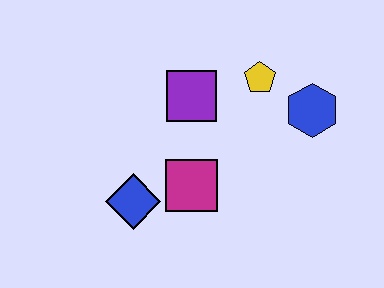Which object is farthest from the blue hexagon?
The blue diamond is farthest from the blue hexagon.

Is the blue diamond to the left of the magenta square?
Yes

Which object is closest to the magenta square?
The blue diamond is closest to the magenta square.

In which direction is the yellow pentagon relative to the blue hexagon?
The yellow pentagon is to the left of the blue hexagon.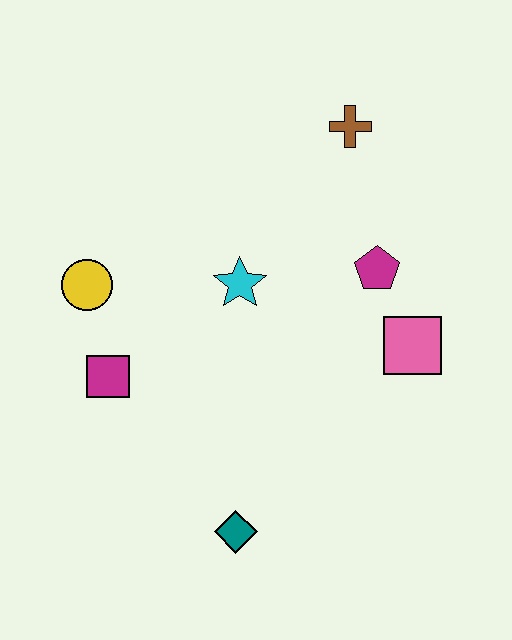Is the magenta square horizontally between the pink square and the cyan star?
No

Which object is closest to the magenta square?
The yellow circle is closest to the magenta square.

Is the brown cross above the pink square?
Yes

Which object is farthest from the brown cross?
The teal diamond is farthest from the brown cross.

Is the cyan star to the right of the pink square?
No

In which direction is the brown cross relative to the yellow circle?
The brown cross is to the right of the yellow circle.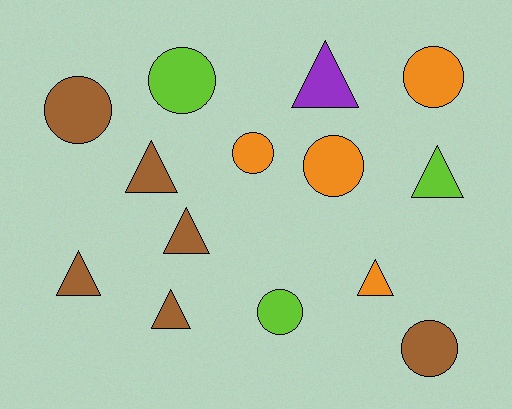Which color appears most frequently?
Brown, with 6 objects.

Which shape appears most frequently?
Triangle, with 7 objects.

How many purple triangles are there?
There is 1 purple triangle.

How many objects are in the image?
There are 14 objects.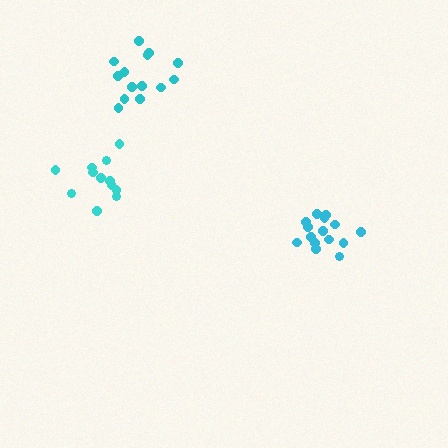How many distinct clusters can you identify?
There are 3 distinct clusters.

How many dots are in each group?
Group 1: 14 dots, Group 2: 12 dots, Group 3: 15 dots (41 total).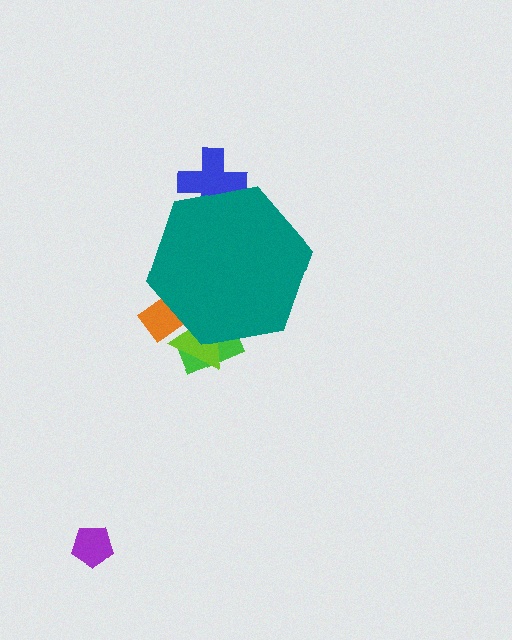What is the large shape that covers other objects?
A teal hexagon.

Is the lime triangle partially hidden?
Yes, the lime triangle is partially hidden behind the teal hexagon.